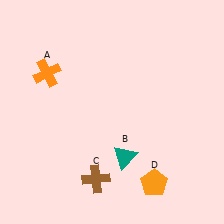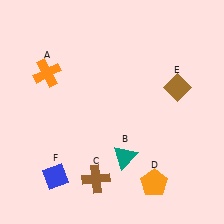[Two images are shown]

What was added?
A brown diamond (E), a blue diamond (F) were added in Image 2.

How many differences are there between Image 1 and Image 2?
There are 2 differences between the two images.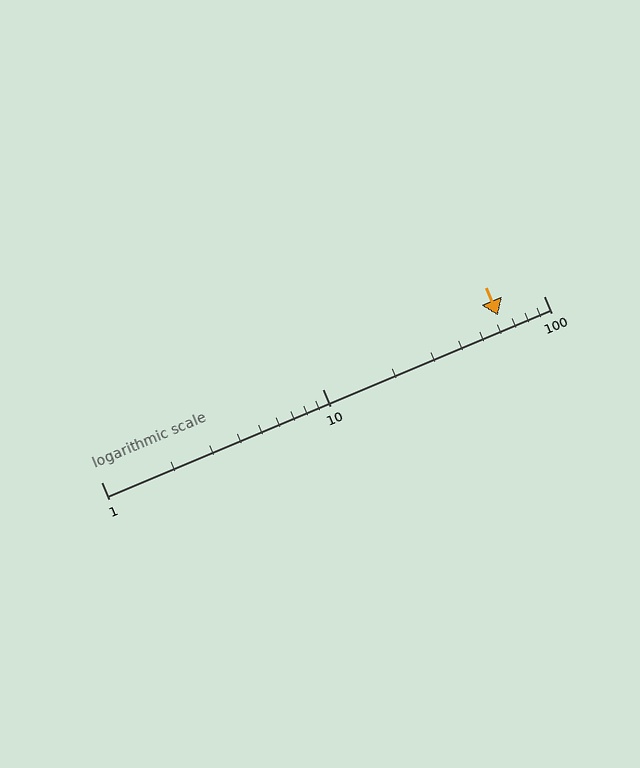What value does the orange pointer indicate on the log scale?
The pointer indicates approximately 62.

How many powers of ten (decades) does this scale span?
The scale spans 2 decades, from 1 to 100.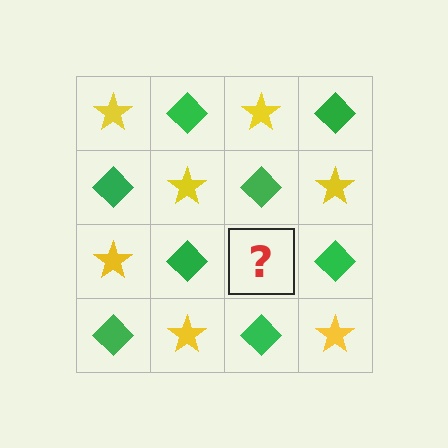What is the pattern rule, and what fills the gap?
The rule is that it alternates yellow star and green diamond in a checkerboard pattern. The gap should be filled with a yellow star.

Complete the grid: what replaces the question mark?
The question mark should be replaced with a yellow star.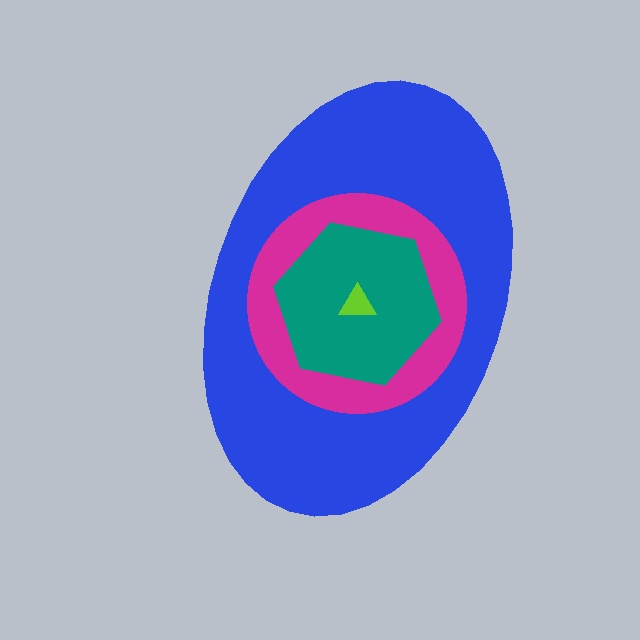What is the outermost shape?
The blue ellipse.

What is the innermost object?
The lime triangle.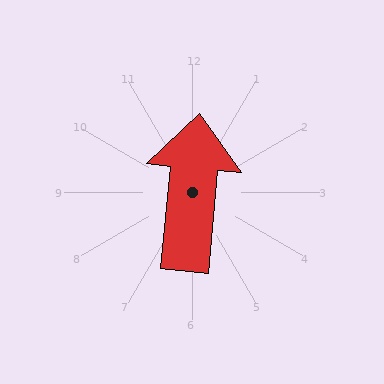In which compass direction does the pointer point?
North.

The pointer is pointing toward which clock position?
Roughly 12 o'clock.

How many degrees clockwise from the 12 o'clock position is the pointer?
Approximately 5 degrees.